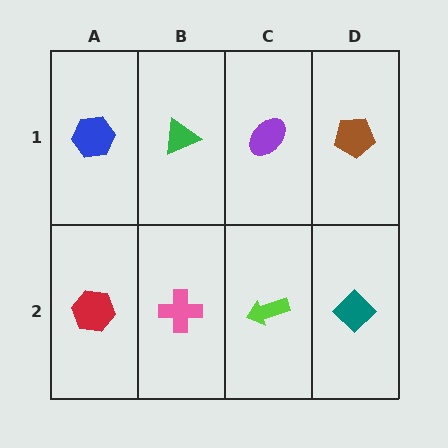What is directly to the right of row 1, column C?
A brown pentagon.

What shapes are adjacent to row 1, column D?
A teal diamond (row 2, column D), a purple ellipse (row 1, column C).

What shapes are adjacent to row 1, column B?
A pink cross (row 2, column B), a blue hexagon (row 1, column A), a purple ellipse (row 1, column C).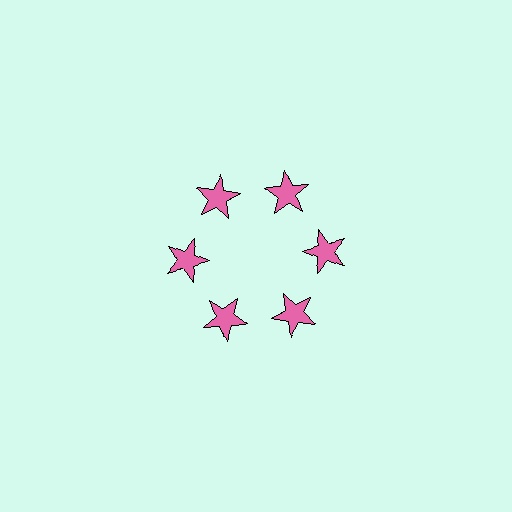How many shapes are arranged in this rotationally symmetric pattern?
There are 6 shapes, arranged in 6 groups of 1.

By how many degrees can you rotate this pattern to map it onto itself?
The pattern maps onto itself every 60 degrees of rotation.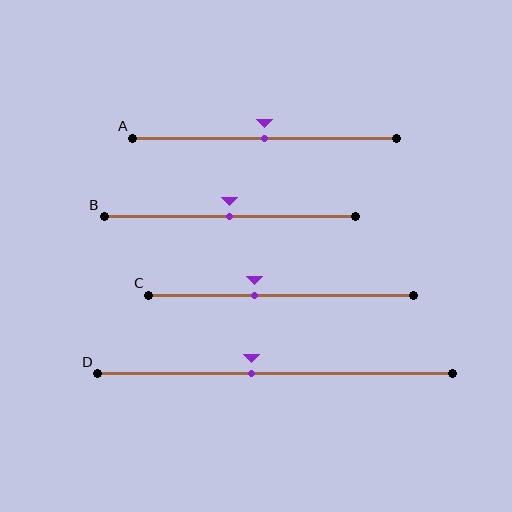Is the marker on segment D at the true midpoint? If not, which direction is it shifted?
No, the marker on segment D is shifted to the left by about 7% of the segment length.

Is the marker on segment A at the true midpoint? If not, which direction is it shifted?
Yes, the marker on segment A is at the true midpoint.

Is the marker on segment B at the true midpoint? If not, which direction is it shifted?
Yes, the marker on segment B is at the true midpoint.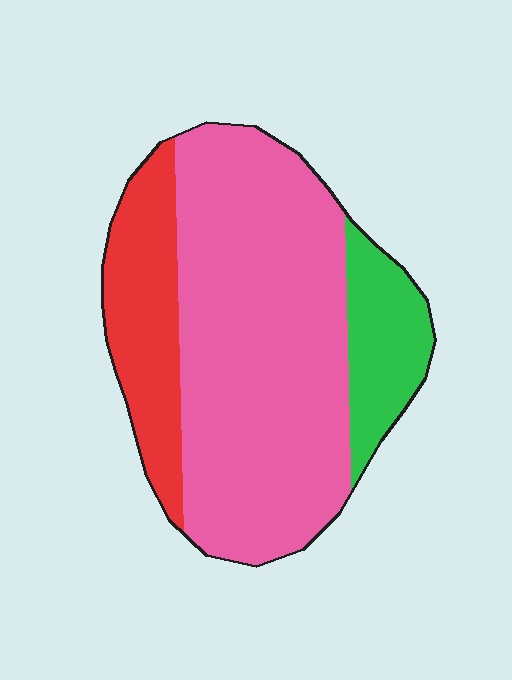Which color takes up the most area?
Pink, at roughly 65%.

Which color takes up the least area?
Green, at roughly 15%.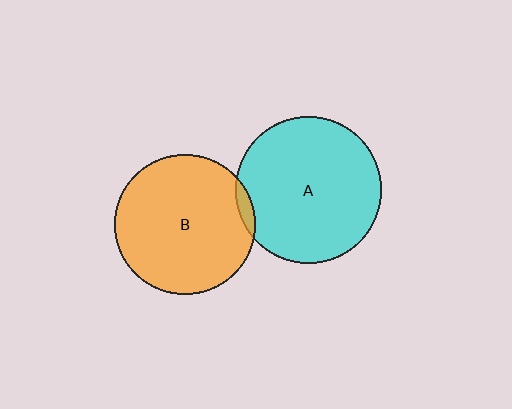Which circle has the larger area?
Circle A (cyan).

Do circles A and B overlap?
Yes.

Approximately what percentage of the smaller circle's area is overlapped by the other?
Approximately 5%.